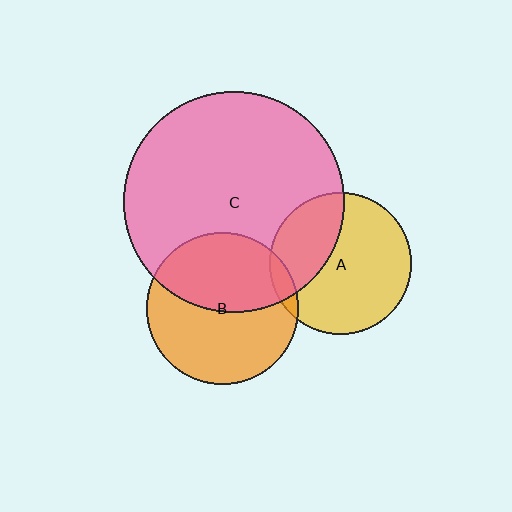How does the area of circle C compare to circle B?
Approximately 2.1 times.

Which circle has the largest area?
Circle C (pink).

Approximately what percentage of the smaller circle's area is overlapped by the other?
Approximately 45%.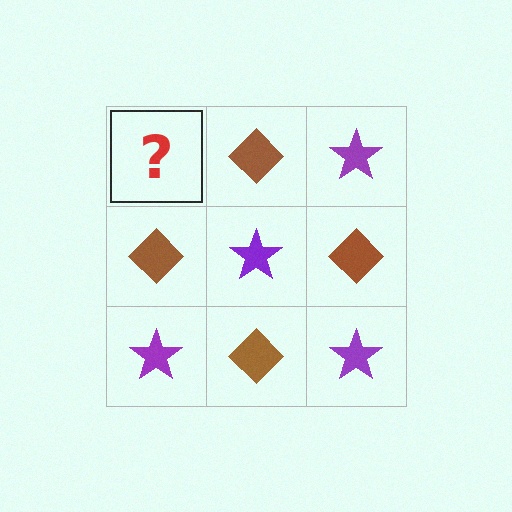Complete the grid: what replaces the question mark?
The question mark should be replaced with a purple star.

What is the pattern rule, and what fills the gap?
The rule is that it alternates purple star and brown diamond in a checkerboard pattern. The gap should be filled with a purple star.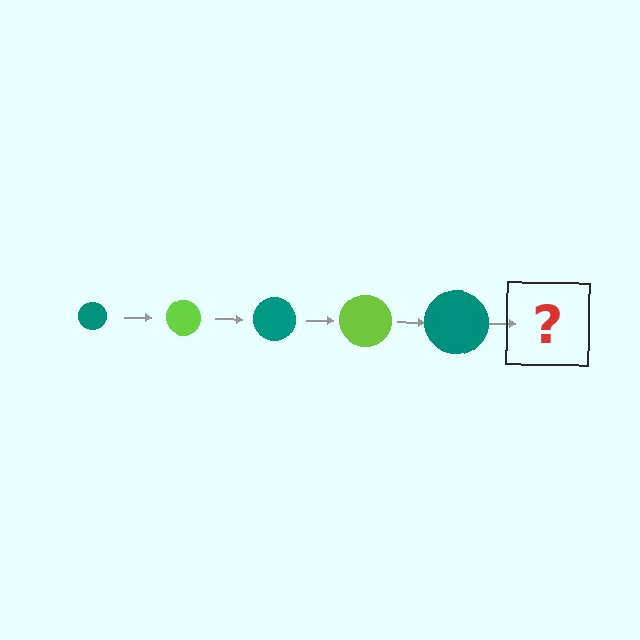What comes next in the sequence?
The next element should be a lime circle, larger than the previous one.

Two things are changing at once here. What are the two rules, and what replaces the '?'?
The two rules are that the circle grows larger each step and the color cycles through teal and lime. The '?' should be a lime circle, larger than the previous one.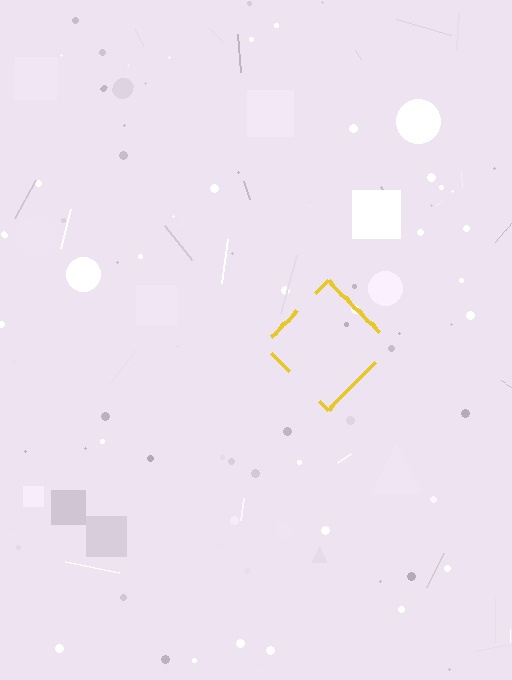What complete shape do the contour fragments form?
The contour fragments form a diamond.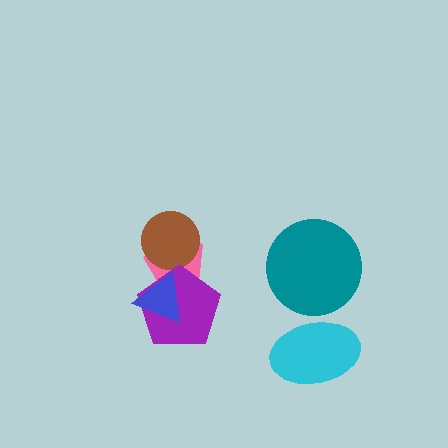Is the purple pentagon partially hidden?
Yes, it is partially covered by another shape.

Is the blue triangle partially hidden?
No, no other shape covers it.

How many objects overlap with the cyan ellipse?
0 objects overlap with the cyan ellipse.